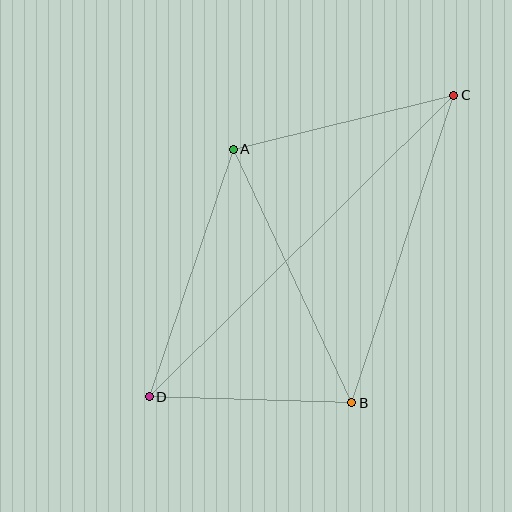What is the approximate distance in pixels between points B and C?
The distance between B and C is approximately 324 pixels.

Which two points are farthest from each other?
Points C and D are farthest from each other.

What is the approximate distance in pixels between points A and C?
The distance between A and C is approximately 227 pixels.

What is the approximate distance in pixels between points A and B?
The distance between A and B is approximately 280 pixels.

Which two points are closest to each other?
Points B and D are closest to each other.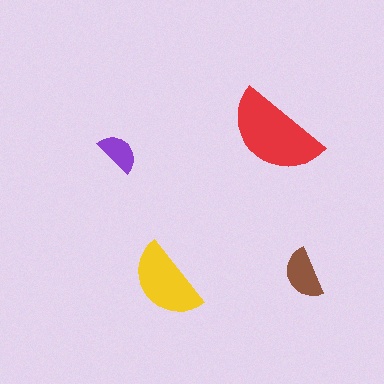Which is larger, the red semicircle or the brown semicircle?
The red one.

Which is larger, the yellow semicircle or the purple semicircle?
The yellow one.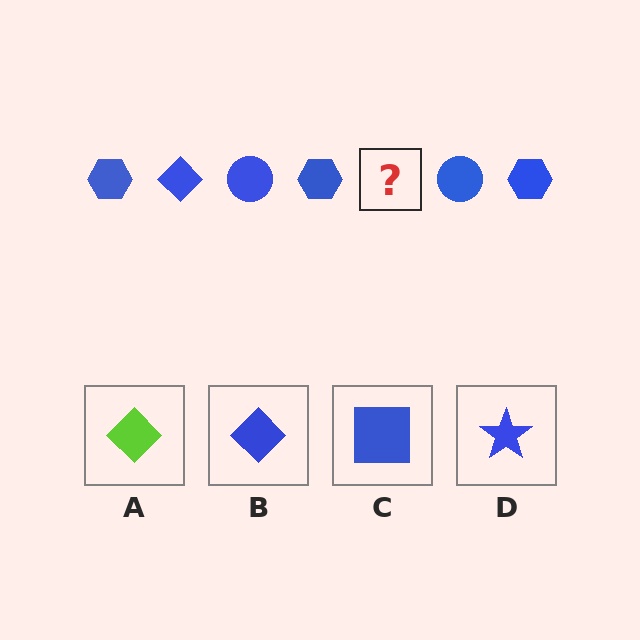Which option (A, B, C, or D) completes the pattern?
B.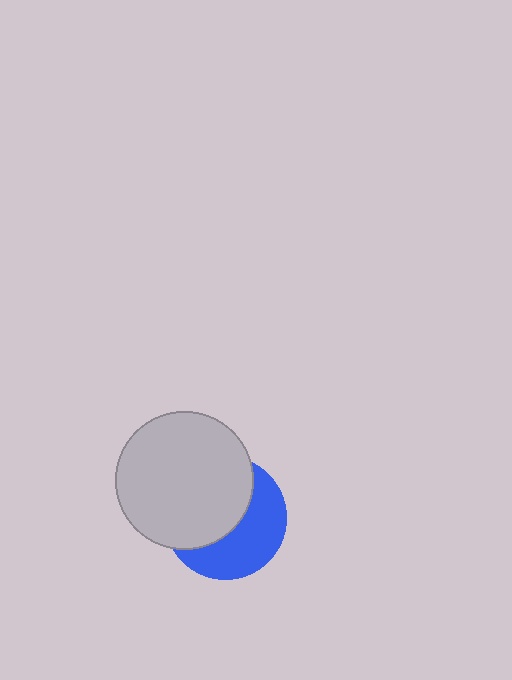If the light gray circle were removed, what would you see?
You would see the complete blue circle.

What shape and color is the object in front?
The object in front is a light gray circle.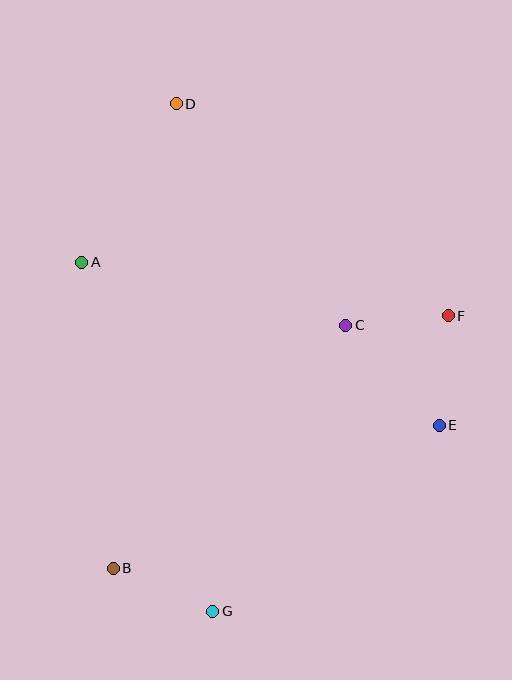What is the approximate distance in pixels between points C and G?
The distance between C and G is approximately 316 pixels.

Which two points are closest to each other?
Points C and F are closest to each other.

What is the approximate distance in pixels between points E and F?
The distance between E and F is approximately 110 pixels.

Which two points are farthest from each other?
Points D and G are farthest from each other.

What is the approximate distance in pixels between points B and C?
The distance between B and C is approximately 336 pixels.